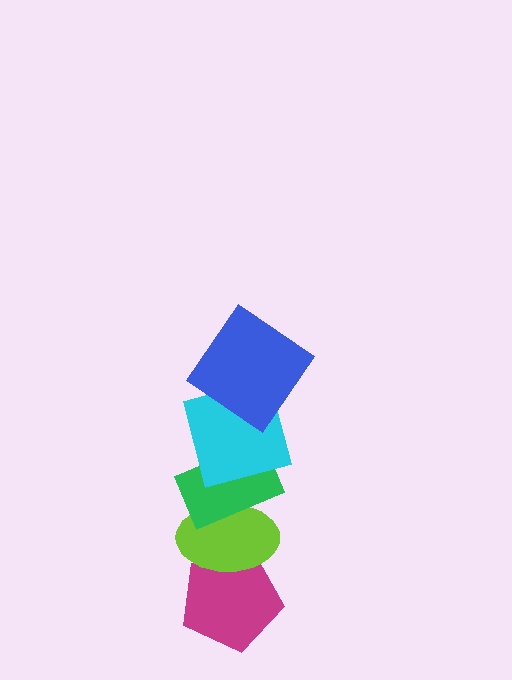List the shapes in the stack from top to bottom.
From top to bottom: the blue diamond, the cyan square, the green rectangle, the lime ellipse, the magenta pentagon.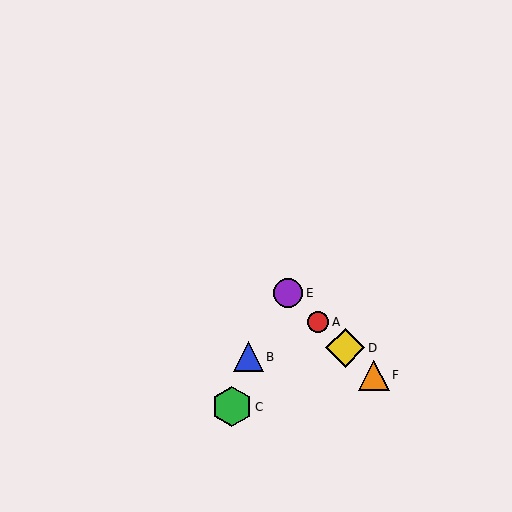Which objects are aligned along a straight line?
Objects A, D, E, F are aligned along a straight line.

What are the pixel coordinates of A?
Object A is at (318, 322).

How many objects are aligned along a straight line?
4 objects (A, D, E, F) are aligned along a straight line.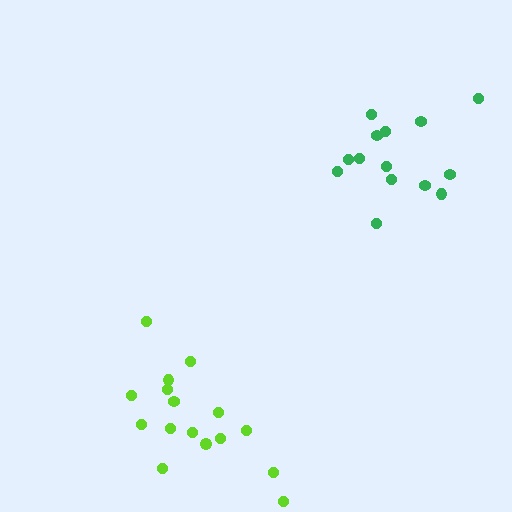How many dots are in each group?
Group 1: 16 dots, Group 2: 14 dots (30 total).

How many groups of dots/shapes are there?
There are 2 groups.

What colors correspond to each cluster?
The clusters are colored: lime, green.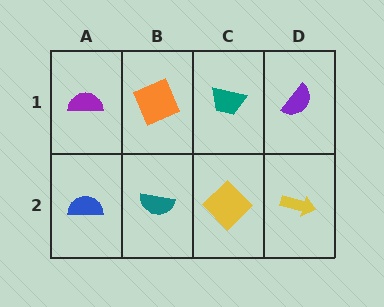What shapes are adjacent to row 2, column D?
A purple semicircle (row 1, column D), a yellow diamond (row 2, column C).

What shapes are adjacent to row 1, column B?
A teal semicircle (row 2, column B), a purple semicircle (row 1, column A), a teal trapezoid (row 1, column C).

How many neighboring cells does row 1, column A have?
2.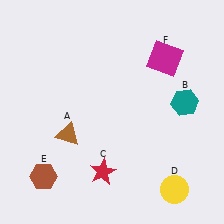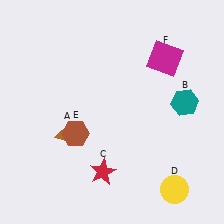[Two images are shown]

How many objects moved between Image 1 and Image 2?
1 object moved between the two images.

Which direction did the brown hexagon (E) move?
The brown hexagon (E) moved up.